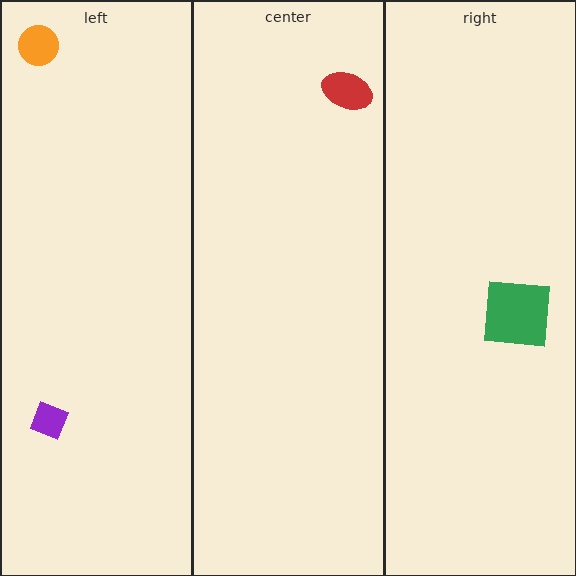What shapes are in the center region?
The red ellipse.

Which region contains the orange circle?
The left region.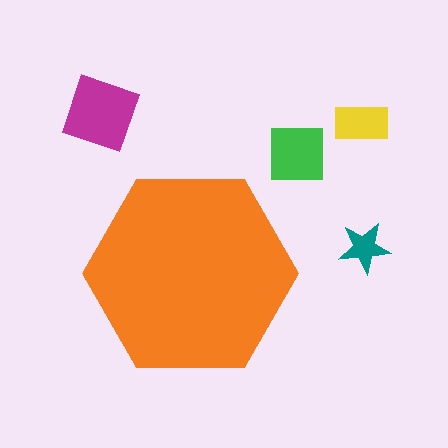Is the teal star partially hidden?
No, the teal star is fully visible.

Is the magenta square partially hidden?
No, the magenta square is fully visible.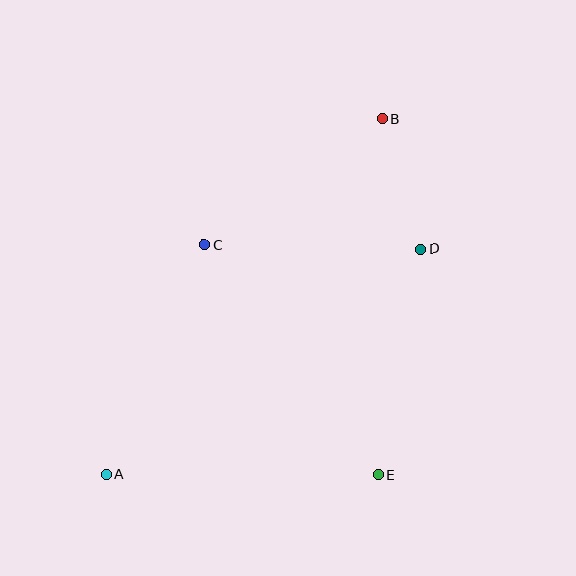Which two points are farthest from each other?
Points A and B are farthest from each other.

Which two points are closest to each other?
Points B and D are closest to each other.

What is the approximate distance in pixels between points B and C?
The distance between B and C is approximately 218 pixels.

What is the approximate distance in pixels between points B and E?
The distance between B and E is approximately 356 pixels.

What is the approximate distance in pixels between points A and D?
The distance between A and D is approximately 387 pixels.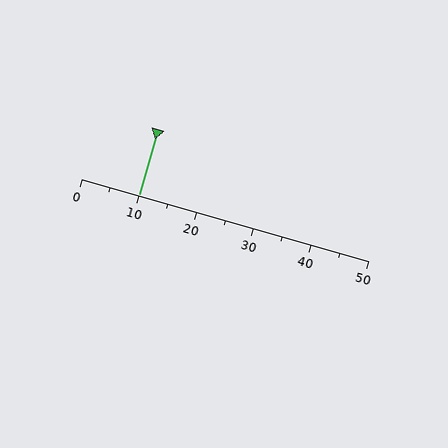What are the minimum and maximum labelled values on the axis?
The axis runs from 0 to 50.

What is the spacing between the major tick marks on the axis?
The major ticks are spaced 10 apart.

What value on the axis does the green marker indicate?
The marker indicates approximately 10.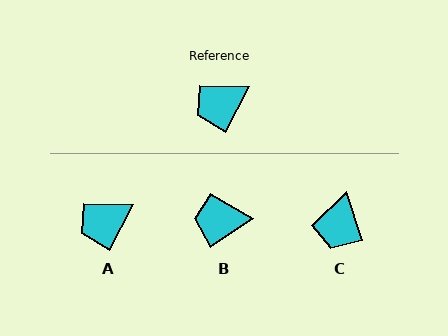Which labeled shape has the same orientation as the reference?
A.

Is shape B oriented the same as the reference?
No, it is off by about 29 degrees.